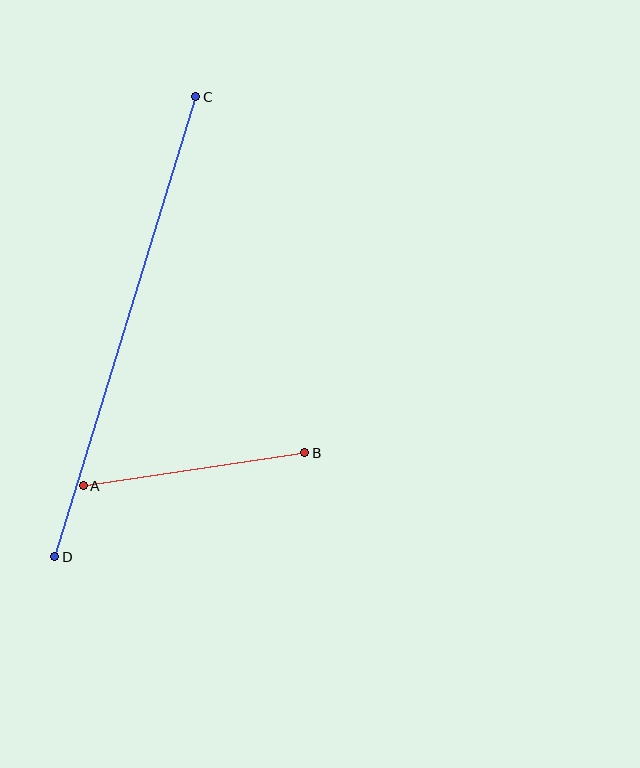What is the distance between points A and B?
The distance is approximately 224 pixels.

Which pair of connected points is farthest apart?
Points C and D are farthest apart.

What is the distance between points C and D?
The distance is approximately 481 pixels.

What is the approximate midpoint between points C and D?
The midpoint is at approximately (125, 327) pixels.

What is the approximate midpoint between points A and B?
The midpoint is at approximately (194, 469) pixels.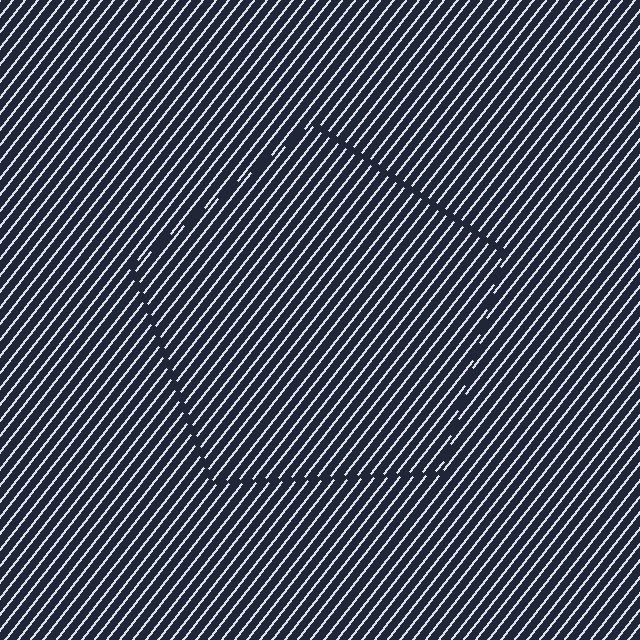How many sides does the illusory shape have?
5 sides — the line-ends trace a pentagon.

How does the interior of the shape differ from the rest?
The interior of the shape contains the same grating, shifted by half a period — the contour is defined by the phase discontinuity where line-ends from the inner and outer gratings abut.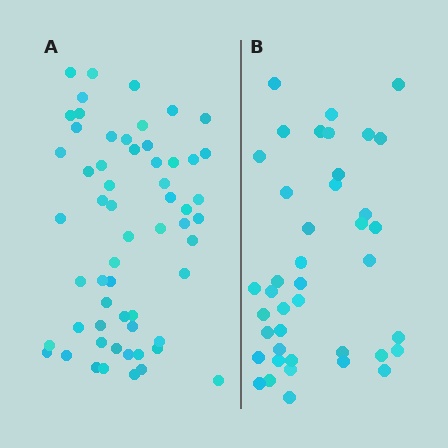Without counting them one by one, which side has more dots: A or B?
Region A (the left region) has more dots.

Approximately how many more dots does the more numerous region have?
Region A has approximately 20 more dots than region B.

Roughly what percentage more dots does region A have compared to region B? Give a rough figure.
About 45% more.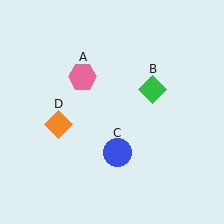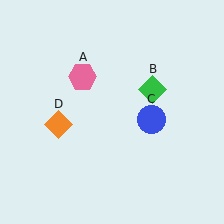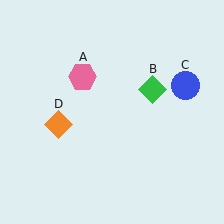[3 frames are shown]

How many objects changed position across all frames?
1 object changed position: blue circle (object C).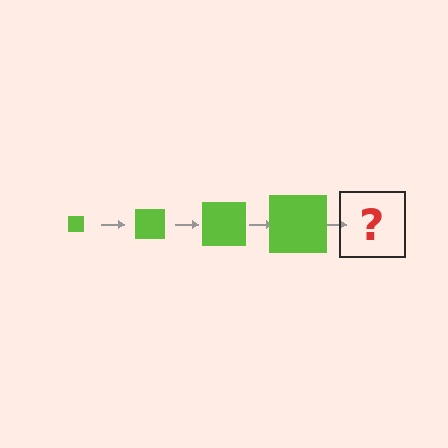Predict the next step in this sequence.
The next step is a lime square, larger than the previous one.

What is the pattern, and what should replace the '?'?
The pattern is that the square gets progressively larger each step. The '?' should be a lime square, larger than the previous one.